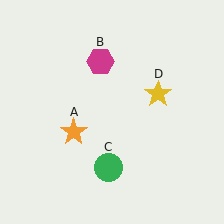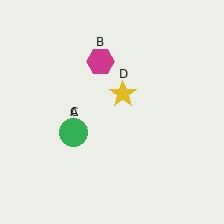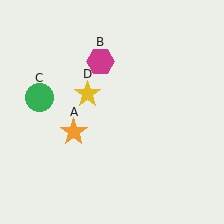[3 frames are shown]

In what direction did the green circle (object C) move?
The green circle (object C) moved up and to the left.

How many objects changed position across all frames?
2 objects changed position: green circle (object C), yellow star (object D).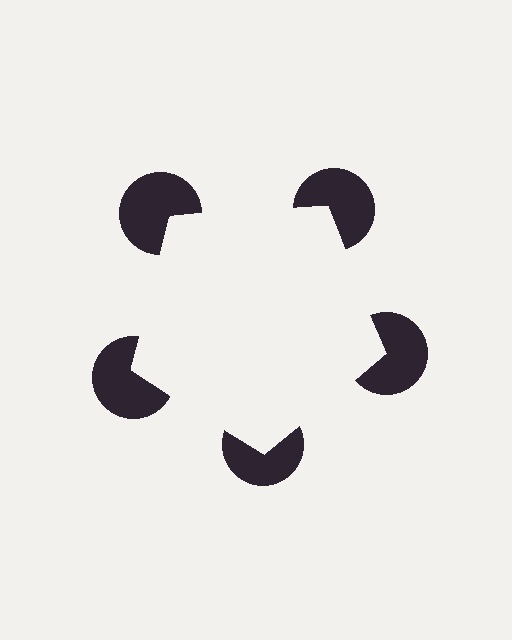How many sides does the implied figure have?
5 sides.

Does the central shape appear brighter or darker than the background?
It typically appears slightly brighter than the background, even though no actual brightness change is drawn.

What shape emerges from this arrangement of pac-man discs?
An illusory pentagon — its edges are inferred from the aligned wedge cuts in the pac-man discs, not physically drawn.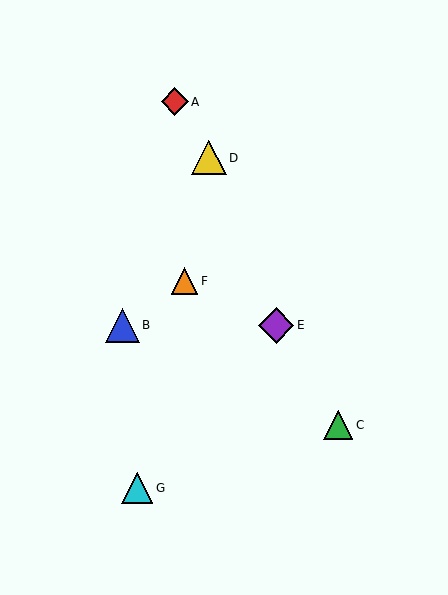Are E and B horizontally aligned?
Yes, both are at y≈325.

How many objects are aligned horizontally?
2 objects (B, E) are aligned horizontally.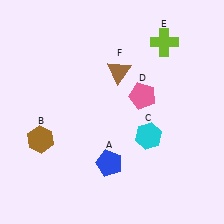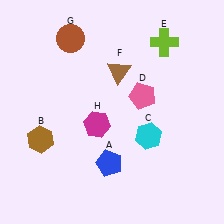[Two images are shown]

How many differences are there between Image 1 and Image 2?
There are 2 differences between the two images.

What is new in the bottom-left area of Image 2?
A magenta hexagon (H) was added in the bottom-left area of Image 2.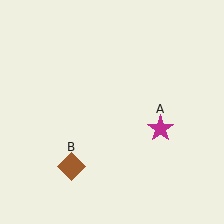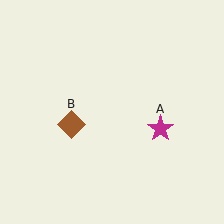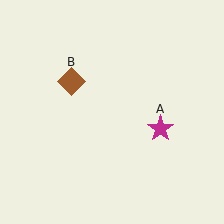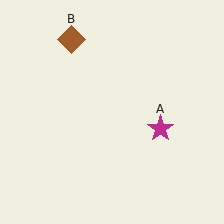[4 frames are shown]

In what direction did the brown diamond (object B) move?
The brown diamond (object B) moved up.